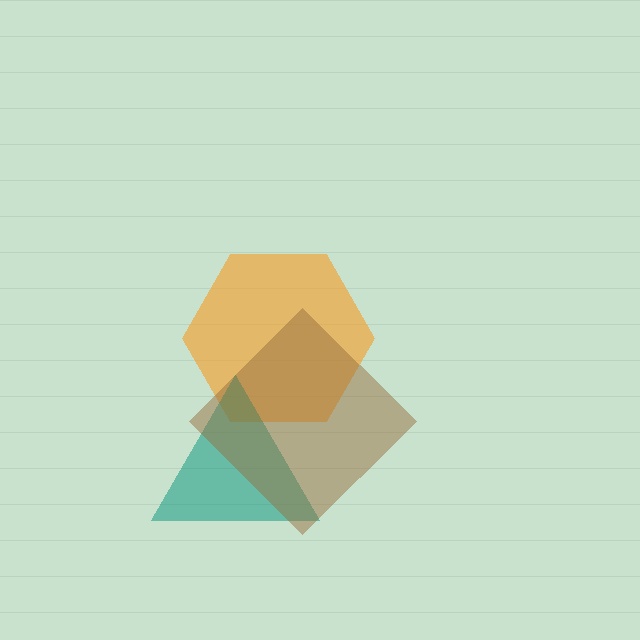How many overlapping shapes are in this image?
There are 3 overlapping shapes in the image.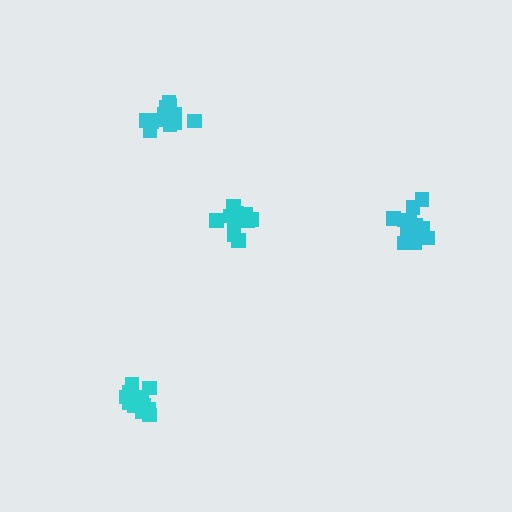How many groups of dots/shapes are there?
There are 4 groups.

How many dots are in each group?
Group 1: 14 dots, Group 2: 13 dots, Group 3: 16 dots, Group 4: 15 dots (58 total).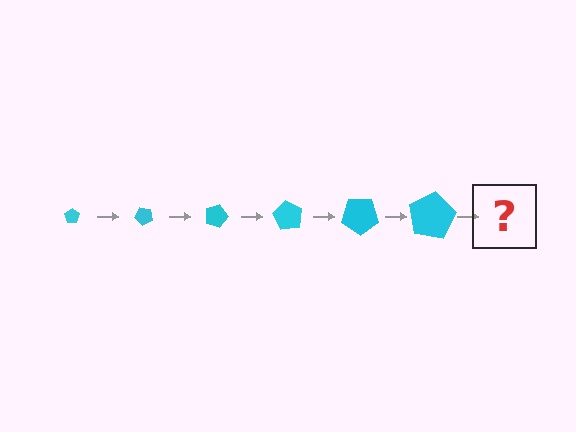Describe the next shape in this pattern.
It should be a pentagon, larger than the previous one and rotated 270 degrees from the start.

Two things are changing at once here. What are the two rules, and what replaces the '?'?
The two rules are that the pentagon grows larger each step and it rotates 45 degrees each step. The '?' should be a pentagon, larger than the previous one and rotated 270 degrees from the start.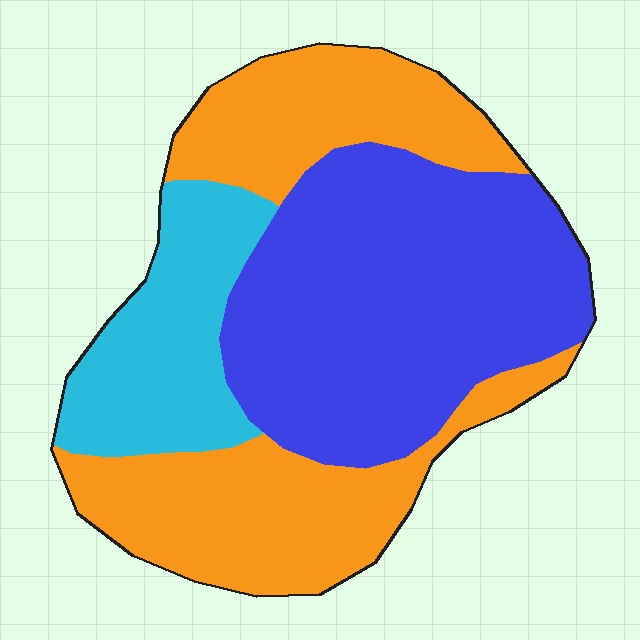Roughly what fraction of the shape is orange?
Orange covers 39% of the shape.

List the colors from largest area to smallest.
From largest to smallest: blue, orange, cyan.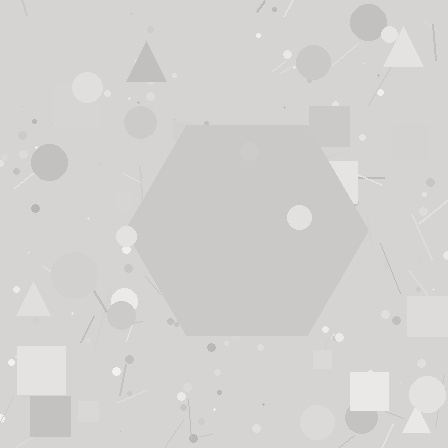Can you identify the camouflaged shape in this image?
The camouflaged shape is a hexagon.